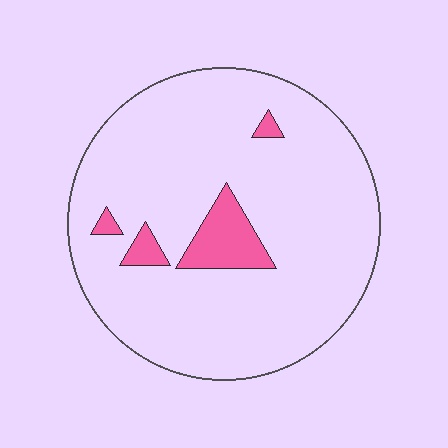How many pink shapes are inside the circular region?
4.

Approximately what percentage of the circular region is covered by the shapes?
Approximately 10%.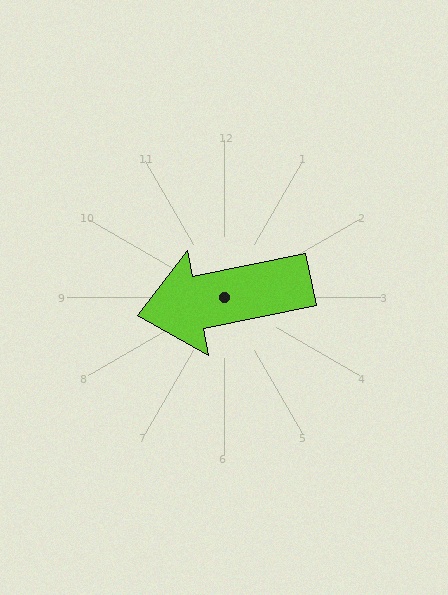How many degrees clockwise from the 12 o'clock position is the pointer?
Approximately 258 degrees.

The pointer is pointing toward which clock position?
Roughly 9 o'clock.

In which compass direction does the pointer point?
West.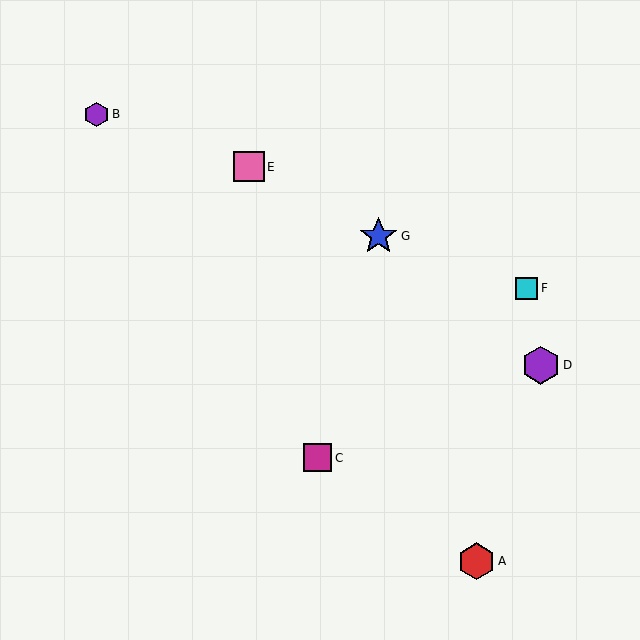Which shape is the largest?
The purple hexagon (labeled D) is the largest.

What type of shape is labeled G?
Shape G is a blue star.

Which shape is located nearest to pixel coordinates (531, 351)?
The purple hexagon (labeled D) at (541, 365) is nearest to that location.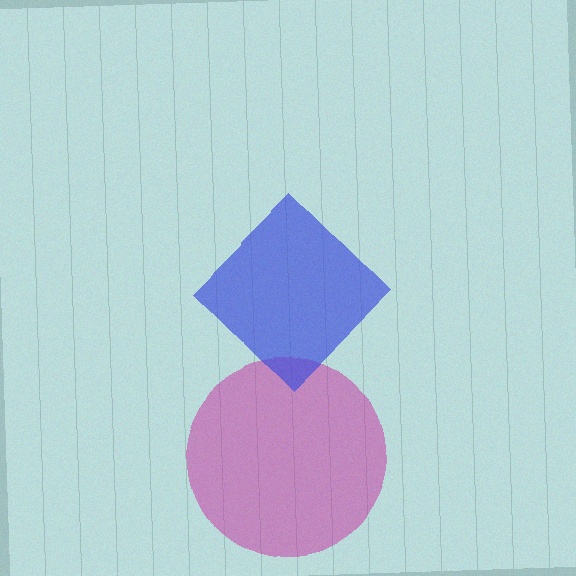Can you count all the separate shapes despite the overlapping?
Yes, there are 2 separate shapes.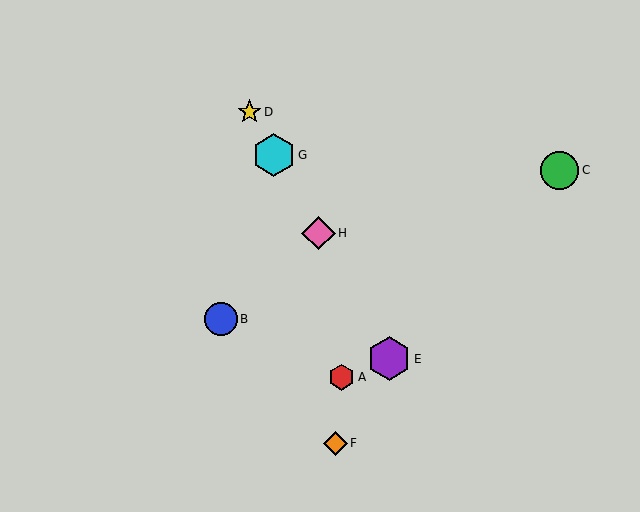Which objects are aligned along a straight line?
Objects D, E, G, H are aligned along a straight line.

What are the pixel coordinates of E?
Object E is at (389, 359).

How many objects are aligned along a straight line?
4 objects (D, E, G, H) are aligned along a straight line.